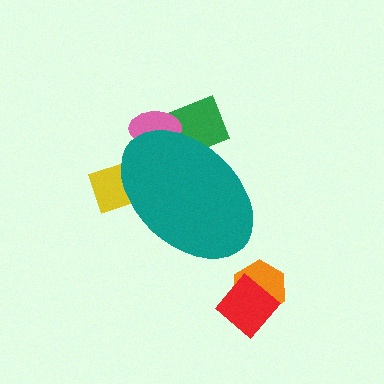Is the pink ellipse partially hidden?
Yes, the pink ellipse is partially hidden behind the teal ellipse.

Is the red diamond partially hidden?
No, the red diamond is fully visible.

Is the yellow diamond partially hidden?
Yes, the yellow diamond is partially hidden behind the teal ellipse.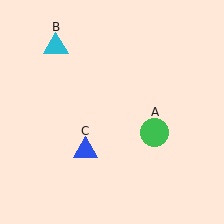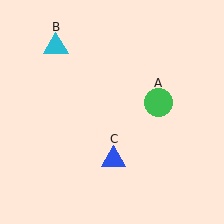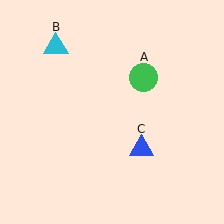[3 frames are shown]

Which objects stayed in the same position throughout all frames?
Cyan triangle (object B) remained stationary.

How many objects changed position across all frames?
2 objects changed position: green circle (object A), blue triangle (object C).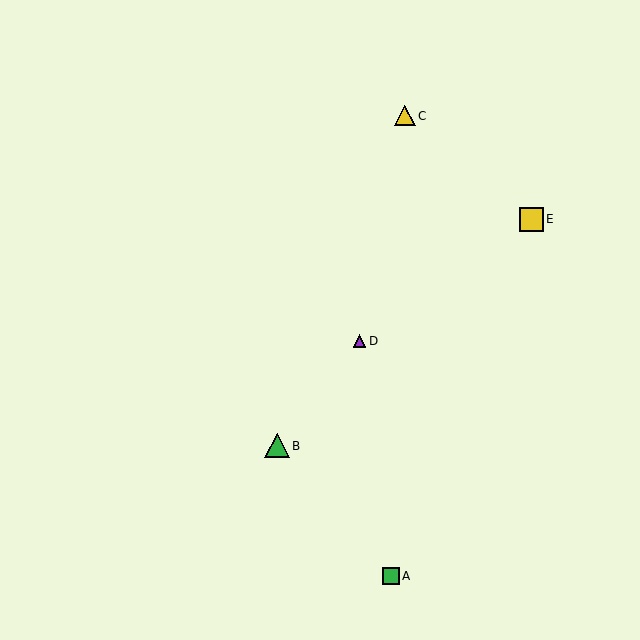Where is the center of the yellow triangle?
The center of the yellow triangle is at (405, 116).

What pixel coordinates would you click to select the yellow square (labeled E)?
Click at (531, 219) to select the yellow square E.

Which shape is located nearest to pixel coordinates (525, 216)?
The yellow square (labeled E) at (531, 219) is nearest to that location.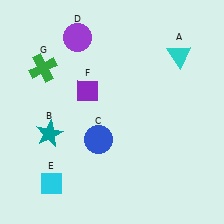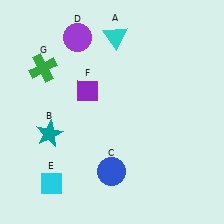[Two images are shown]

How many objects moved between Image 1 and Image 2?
2 objects moved between the two images.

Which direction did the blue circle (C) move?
The blue circle (C) moved down.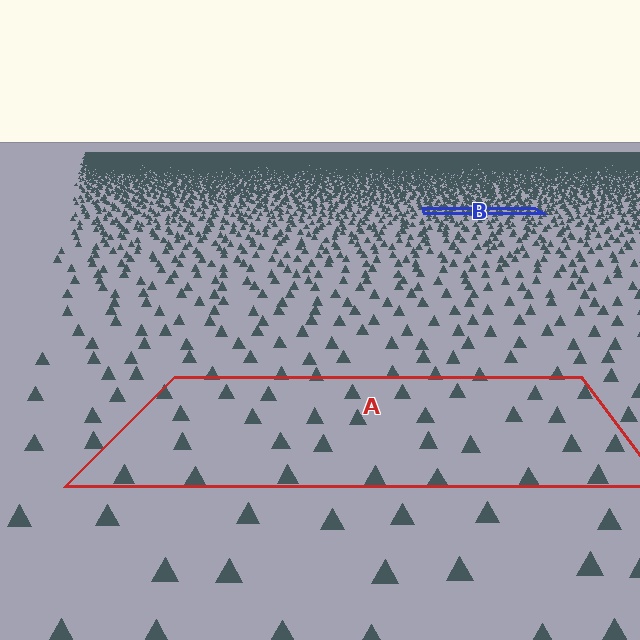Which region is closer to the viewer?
Region A is closer. The texture elements there are larger and more spread out.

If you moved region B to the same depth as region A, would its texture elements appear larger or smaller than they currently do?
They would appear larger. At a closer depth, the same texture elements are projected at a bigger on-screen size.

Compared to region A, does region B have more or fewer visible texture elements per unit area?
Region B has more texture elements per unit area — they are packed more densely because it is farther away.